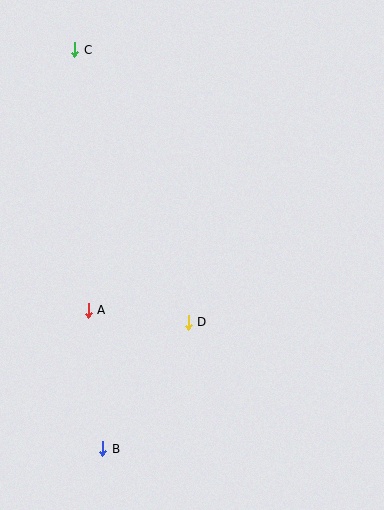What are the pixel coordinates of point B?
Point B is at (103, 449).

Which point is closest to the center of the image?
Point D at (188, 322) is closest to the center.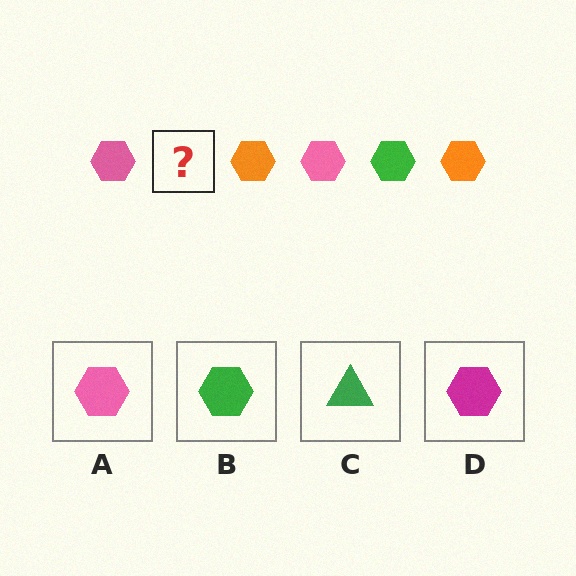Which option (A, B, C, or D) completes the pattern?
B.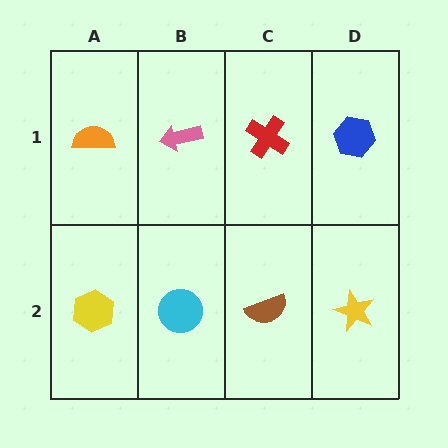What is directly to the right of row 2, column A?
A cyan circle.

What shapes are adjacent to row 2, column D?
A blue hexagon (row 1, column D), a brown semicircle (row 2, column C).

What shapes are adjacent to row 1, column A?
A yellow hexagon (row 2, column A), a pink arrow (row 1, column B).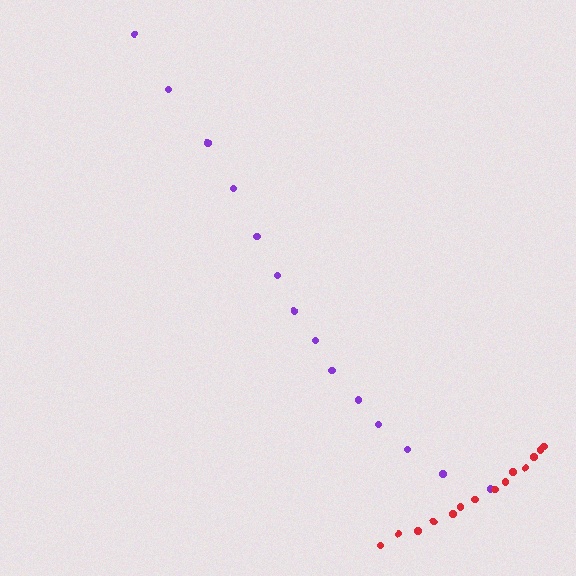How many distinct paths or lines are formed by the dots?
There are 2 distinct paths.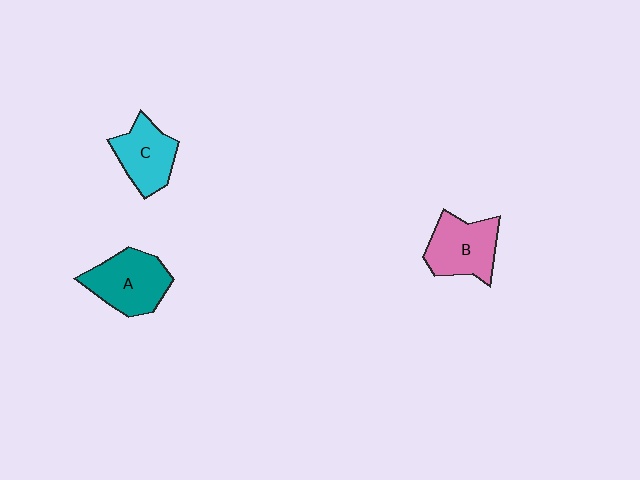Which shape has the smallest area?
Shape C (cyan).